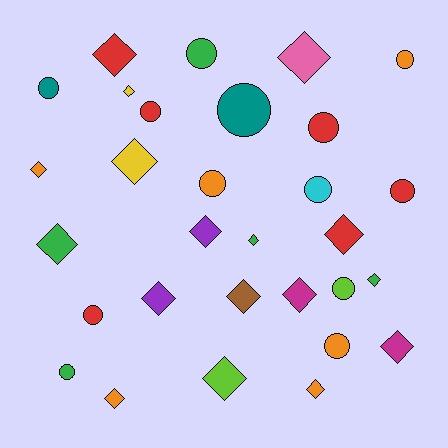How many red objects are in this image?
There are 6 red objects.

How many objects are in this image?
There are 30 objects.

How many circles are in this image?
There are 13 circles.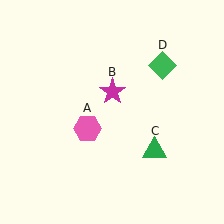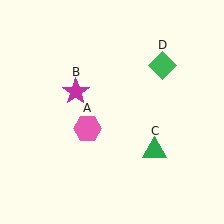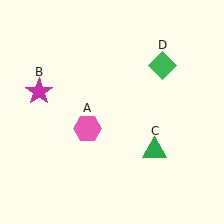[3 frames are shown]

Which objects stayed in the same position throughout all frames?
Pink hexagon (object A) and green triangle (object C) and green diamond (object D) remained stationary.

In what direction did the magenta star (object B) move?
The magenta star (object B) moved left.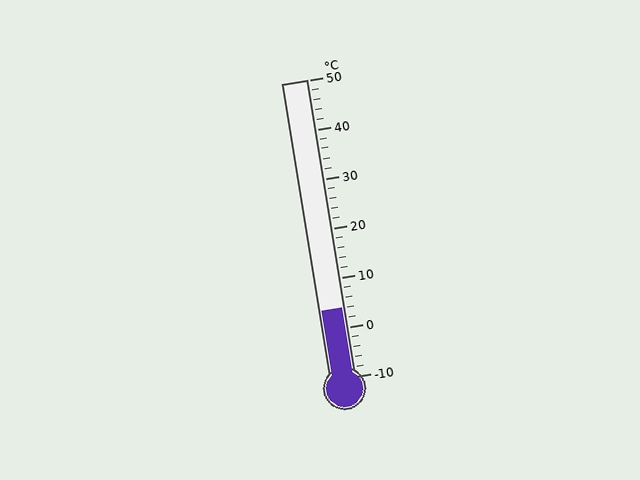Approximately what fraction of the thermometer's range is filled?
The thermometer is filled to approximately 25% of its range.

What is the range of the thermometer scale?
The thermometer scale ranges from -10°C to 50°C.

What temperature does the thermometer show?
The thermometer shows approximately 4°C.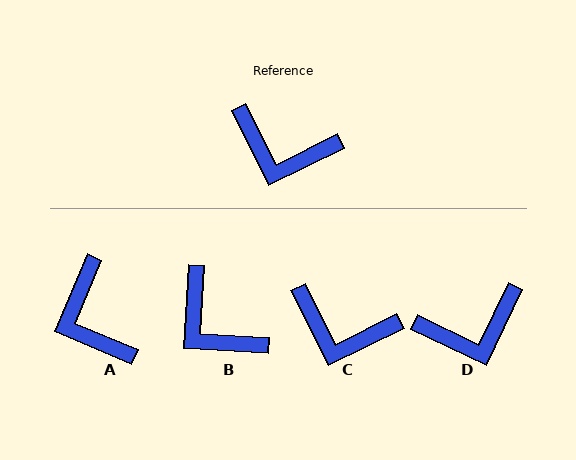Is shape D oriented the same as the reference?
No, it is off by about 38 degrees.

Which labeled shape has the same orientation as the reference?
C.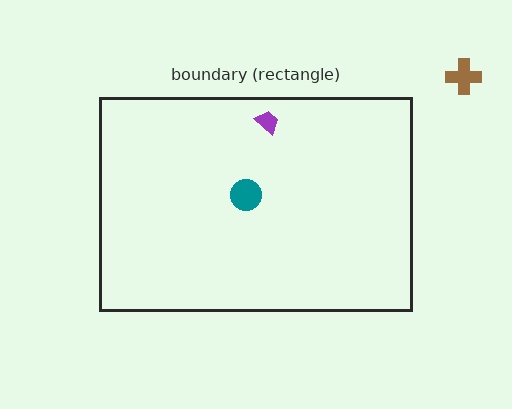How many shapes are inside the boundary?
2 inside, 1 outside.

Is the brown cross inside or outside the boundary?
Outside.